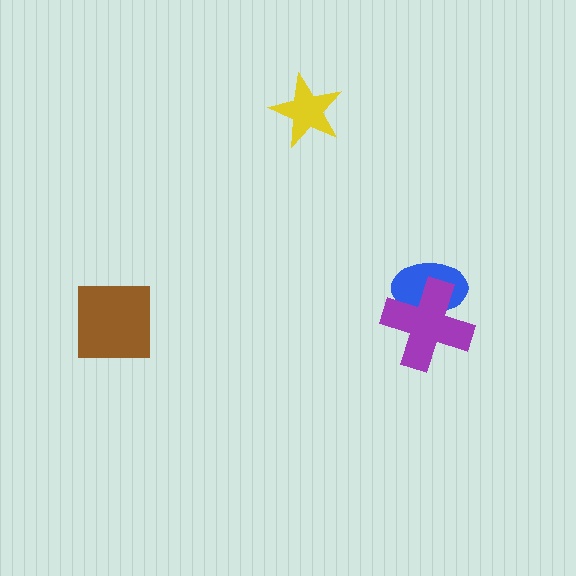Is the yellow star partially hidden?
No, no other shape covers it.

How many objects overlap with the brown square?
0 objects overlap with the brown square.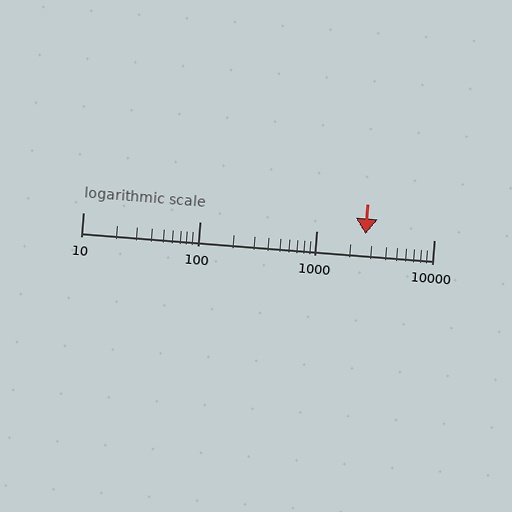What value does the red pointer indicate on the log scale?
The pointer indicates approximately 2600.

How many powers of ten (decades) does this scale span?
The scale spans 3 decades, from 10 to 10000.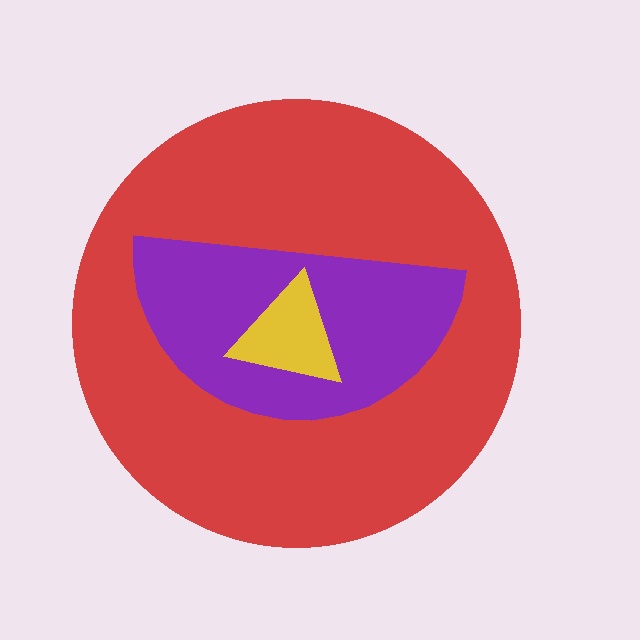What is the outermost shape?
The red circle.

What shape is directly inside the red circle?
The purple semicircle.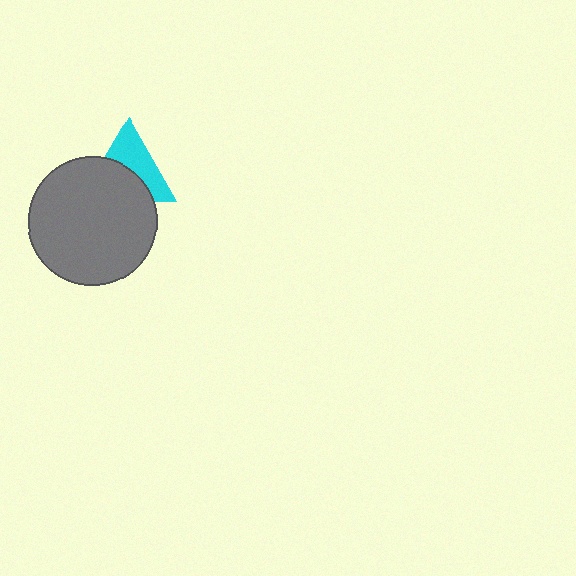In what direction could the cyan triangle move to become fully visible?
The cyan triangle could move up. That would shift it out from behind the gray circle entirely.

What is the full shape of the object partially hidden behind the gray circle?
The partially hidden object is a cyan triangle.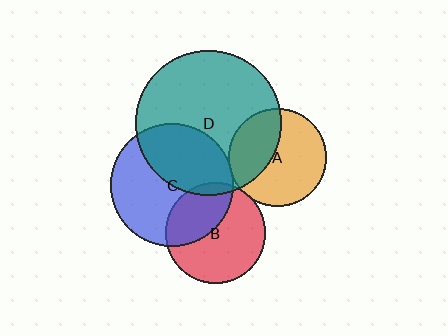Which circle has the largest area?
Circle D (teal).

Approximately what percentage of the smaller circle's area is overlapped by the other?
Approximately 40%.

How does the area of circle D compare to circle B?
Approximately 2.1 times.